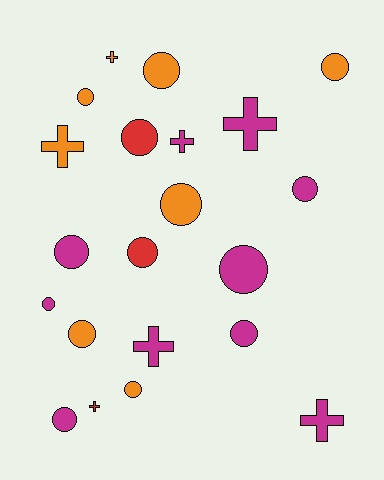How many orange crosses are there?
There are 2 orange crosses.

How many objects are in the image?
There are 21 objects.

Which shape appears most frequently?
Circle, with 14 objects.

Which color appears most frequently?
Magenta, with 10 objects.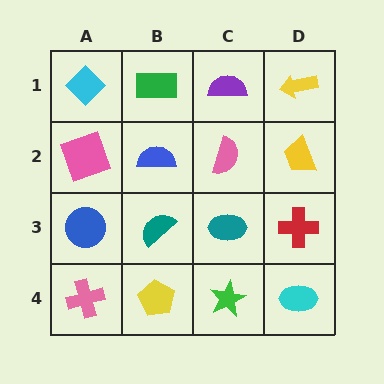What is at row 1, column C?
A purple semicircle.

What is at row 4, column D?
A cyan ellipse.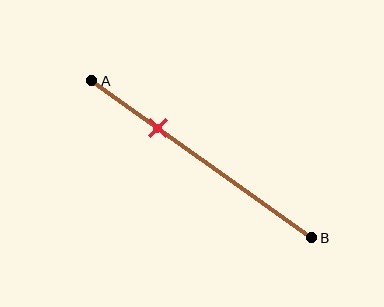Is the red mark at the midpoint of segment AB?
No, the mark is at about 30% from A, not at the 50% midpoint.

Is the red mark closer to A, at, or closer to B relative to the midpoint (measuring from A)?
The red mark is closer to point A than the midpoint of segment AB.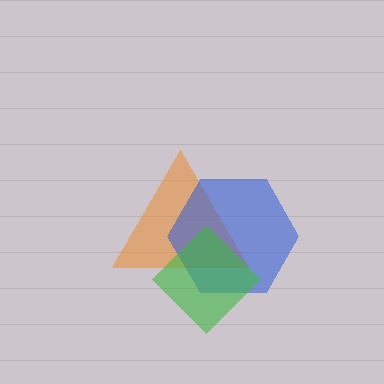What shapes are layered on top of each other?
The layered shapes are: an orange triangle, a blue hexagon, a green diamond.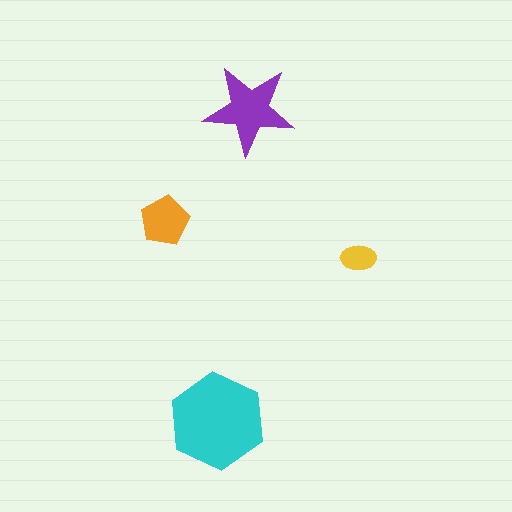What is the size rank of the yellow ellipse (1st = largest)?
4th.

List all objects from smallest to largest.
The yellow ellipse, the orange pentagon, the purple star, the cyan hexagon.